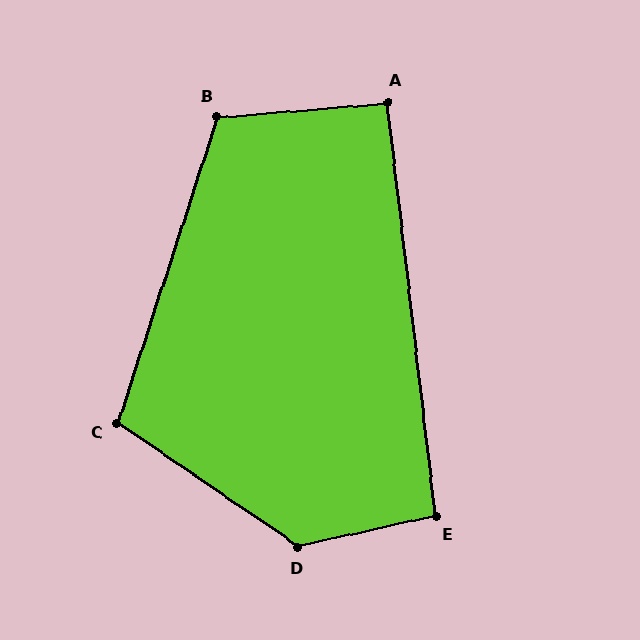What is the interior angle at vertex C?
Approximately 106 degrees (obtuse).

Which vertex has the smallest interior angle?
A, at approximately 92 degrees.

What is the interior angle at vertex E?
Approximately 96 degrees (obtuse).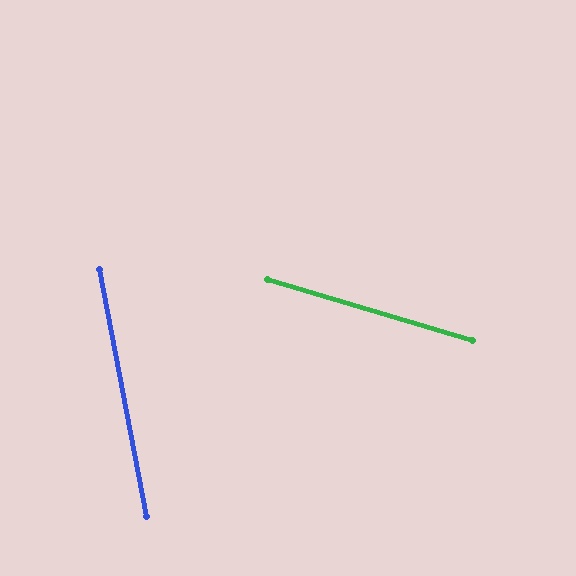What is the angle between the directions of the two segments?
Approximately 63 degrees.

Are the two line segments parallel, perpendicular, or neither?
Neither parallel nor perpendicular — they differ by about 63°.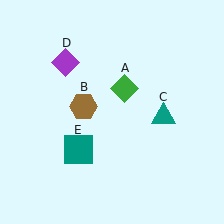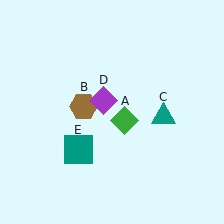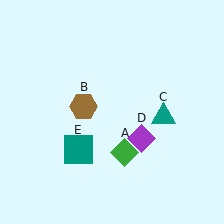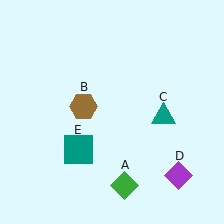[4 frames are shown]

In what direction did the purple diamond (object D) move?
The purple diamond (object D) moved down and to the right.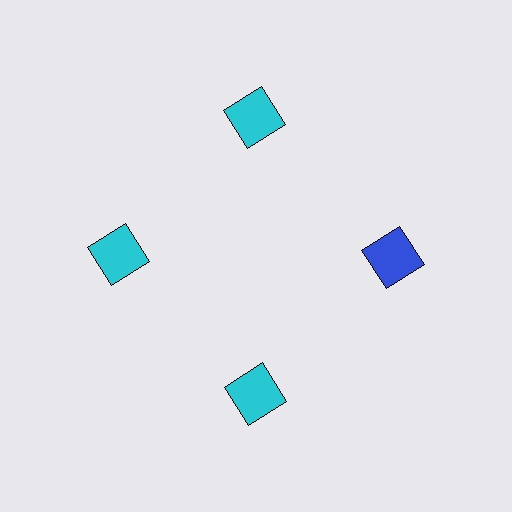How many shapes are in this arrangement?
There are 4 shapes arranged in a ring pattern.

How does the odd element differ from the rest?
It has a different color: blue instead of cyan.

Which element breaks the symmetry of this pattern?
The blue square at roughly the 3 o'clock position breaks the symmetry. All other shapes are cyan squares.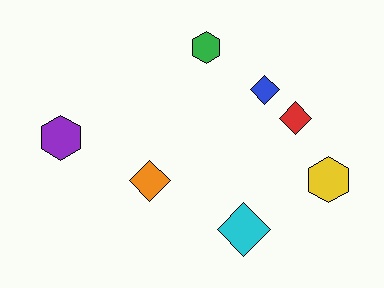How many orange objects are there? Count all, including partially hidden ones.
There is 1 orange object.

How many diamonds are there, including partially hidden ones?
There are 4 diamonds.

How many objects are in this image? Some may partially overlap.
There are 7 objects.